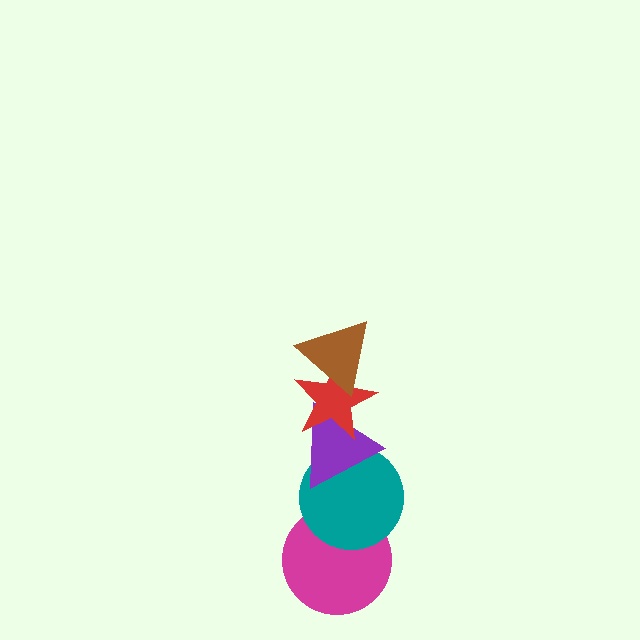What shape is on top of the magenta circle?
The teal circle is on top of the magenta circle.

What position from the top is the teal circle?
The teal circle is 4th from the top.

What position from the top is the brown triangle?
The brown triangle is 1st from the top.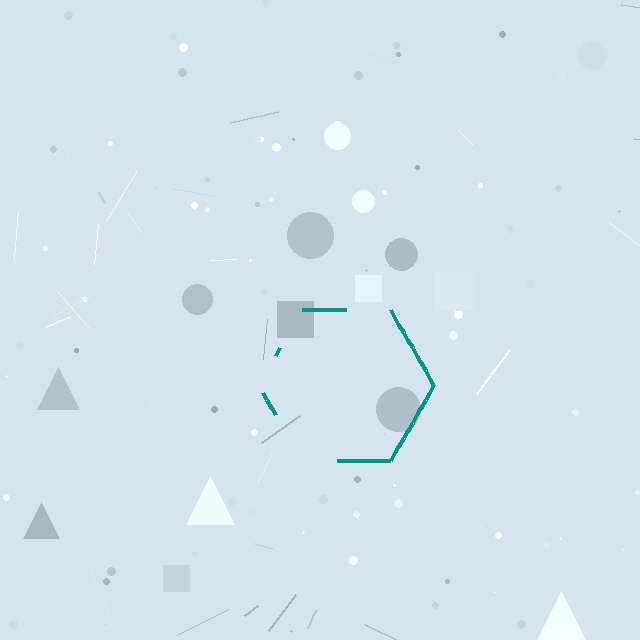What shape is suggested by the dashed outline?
The dashed outline suggests a hexagon.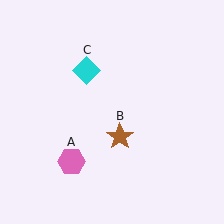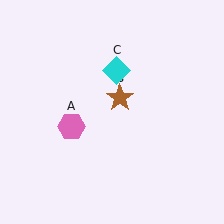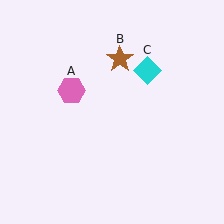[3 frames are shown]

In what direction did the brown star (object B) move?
The brown star (object B) moved up.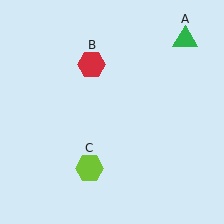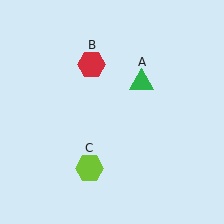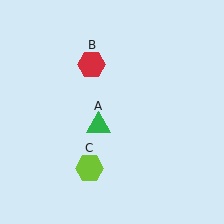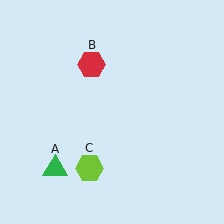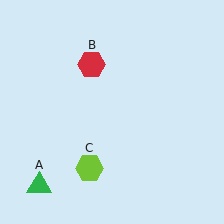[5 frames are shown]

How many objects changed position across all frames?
1 object changed position: green triangle (object A).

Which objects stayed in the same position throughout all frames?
Red hexagon (object B) and lime hexagon (object C) remained stationary.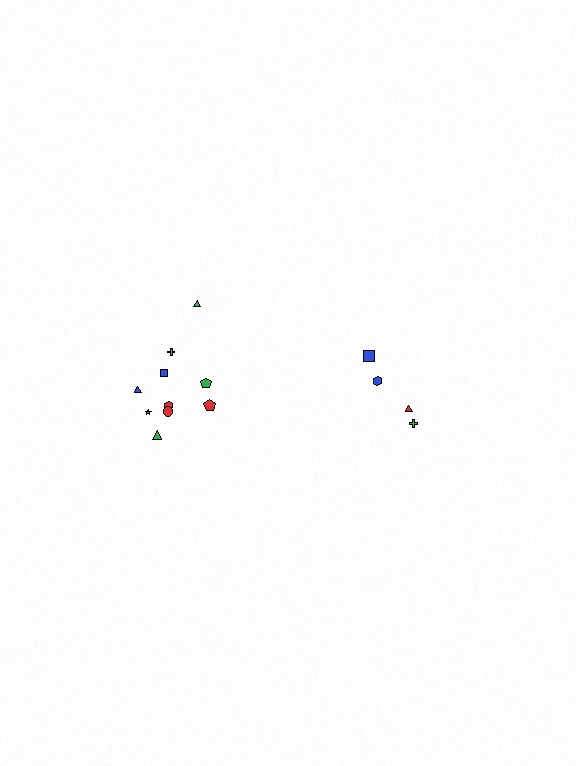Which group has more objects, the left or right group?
The left group.